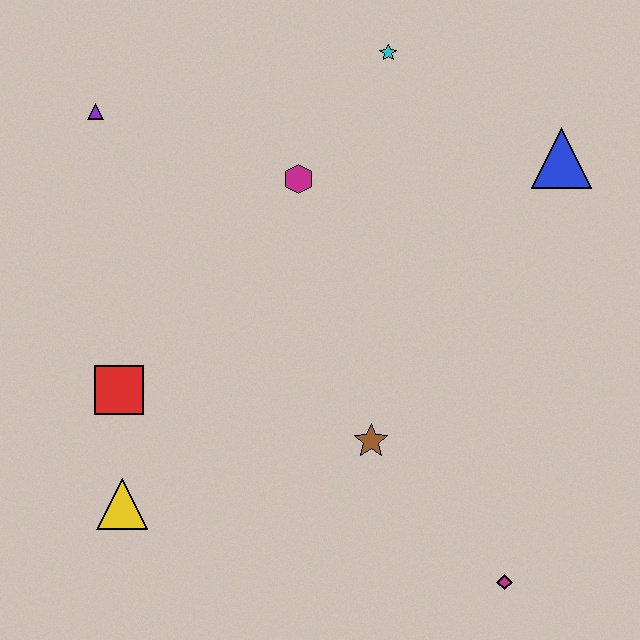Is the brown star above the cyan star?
No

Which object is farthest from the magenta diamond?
The purple triangle is farthest from the magenta diamond.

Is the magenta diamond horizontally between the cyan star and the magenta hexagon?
No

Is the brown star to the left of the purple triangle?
No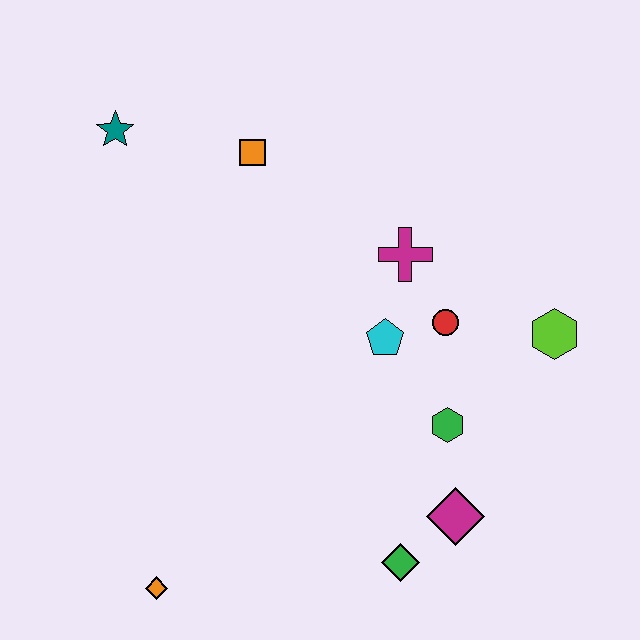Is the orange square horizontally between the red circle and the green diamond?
No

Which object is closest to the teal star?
The orange square is closest to the teal star.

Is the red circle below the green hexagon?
No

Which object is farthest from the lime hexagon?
The teal star is farthest from the lime hexagon.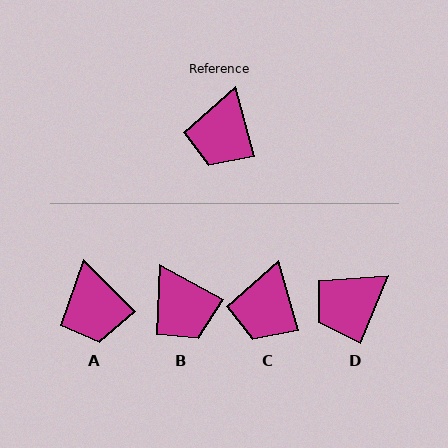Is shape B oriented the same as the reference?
No, it is off by about 46 degrees.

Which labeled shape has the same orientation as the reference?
C.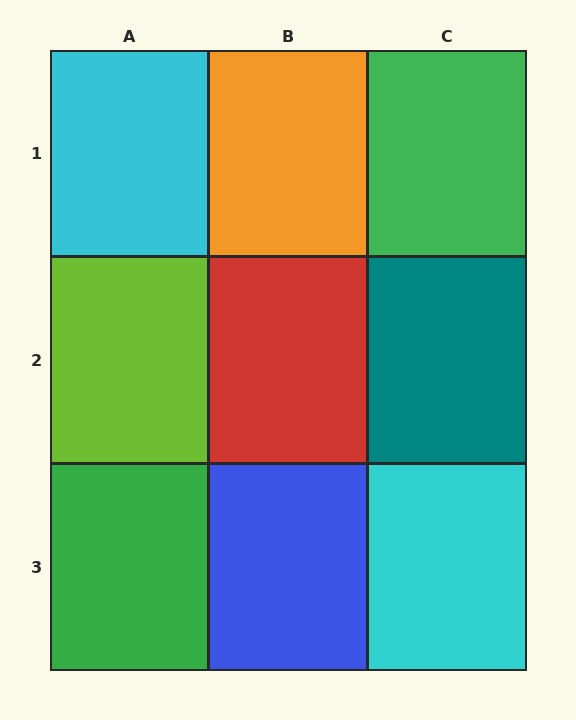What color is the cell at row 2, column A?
Lime.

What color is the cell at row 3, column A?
Green.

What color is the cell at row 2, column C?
Teal.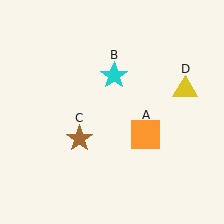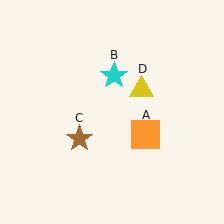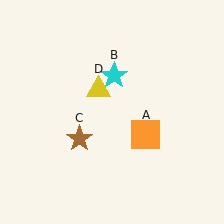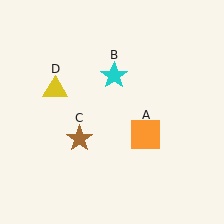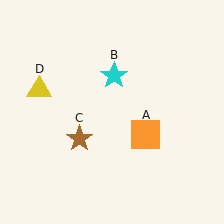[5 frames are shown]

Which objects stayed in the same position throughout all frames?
Orange square (object A) and cyan star (object B) and brown star (object C) remained stationary.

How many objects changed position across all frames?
1 object changed position: yellow triangle (object D).